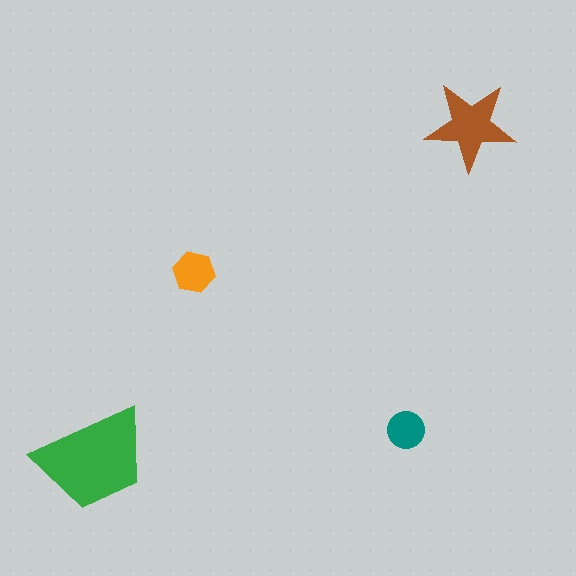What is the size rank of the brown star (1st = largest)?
2nd.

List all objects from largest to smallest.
The green trapezoid, the brown star, the orange hexagon, the teal circle.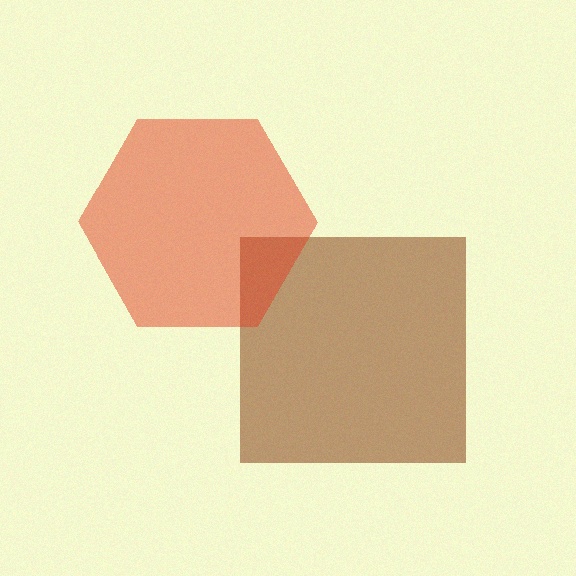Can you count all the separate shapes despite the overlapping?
Yes, there are 2 separate shapes.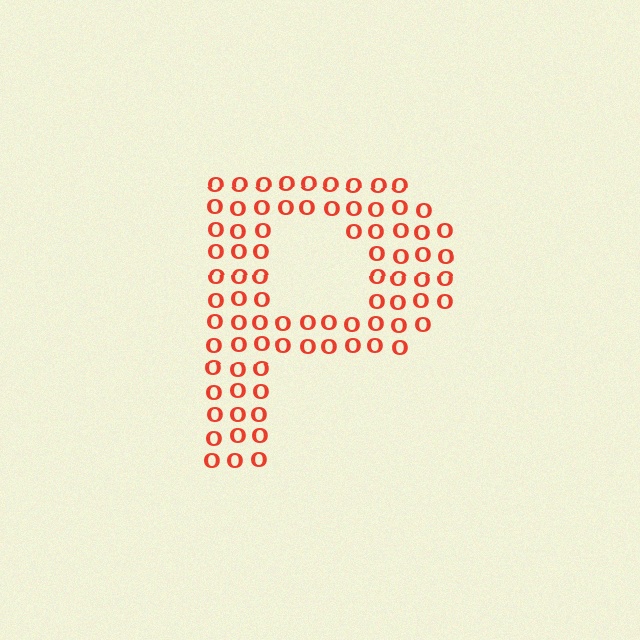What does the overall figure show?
The overall figure shows the letter P.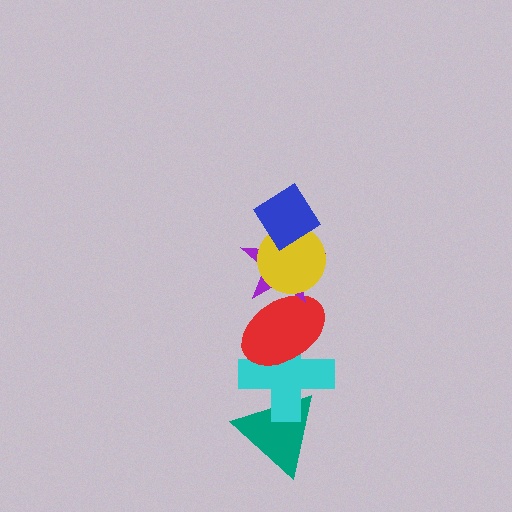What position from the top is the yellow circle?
The yellow circle is 2nd from the top.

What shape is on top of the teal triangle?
The cyan cross is on top of the teal triangle.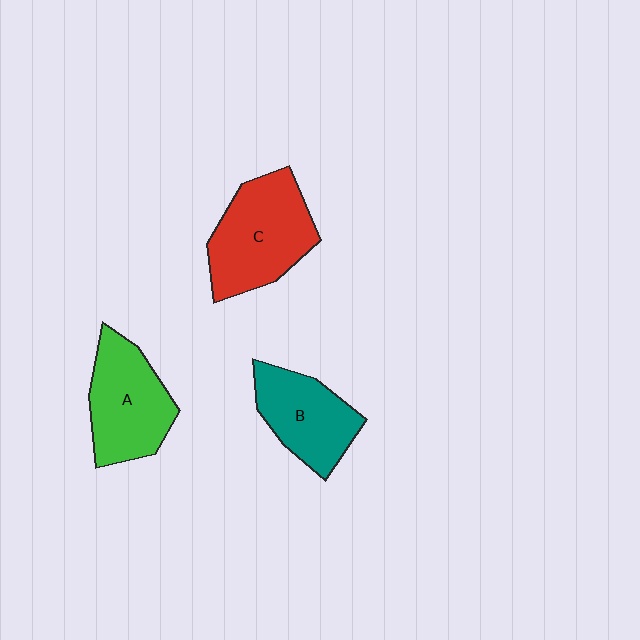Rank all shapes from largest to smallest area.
From largest to smallest: C (red), A (green), B (teal).